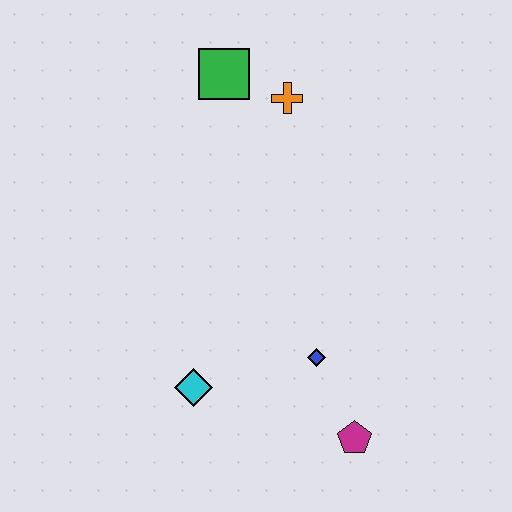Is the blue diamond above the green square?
No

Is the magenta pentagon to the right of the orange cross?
Yes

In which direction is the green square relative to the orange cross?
The green square is to the left of the orange cross.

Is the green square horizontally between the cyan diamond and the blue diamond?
Yes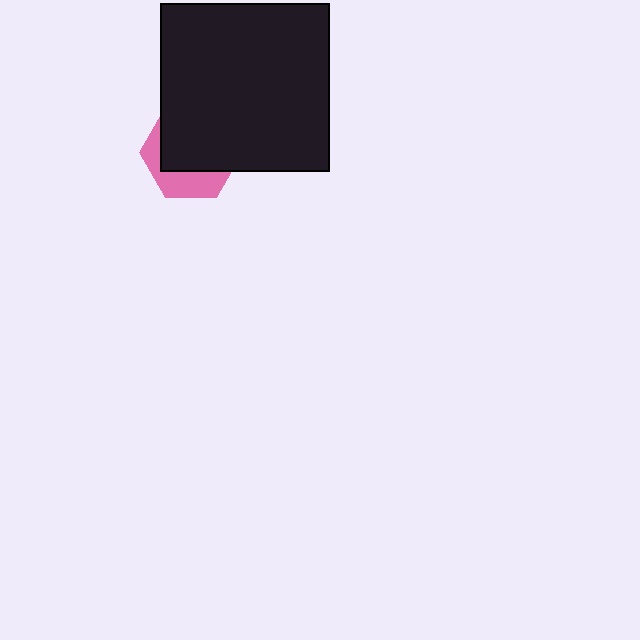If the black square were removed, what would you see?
You would see the complete pink hexagon.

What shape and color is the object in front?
The object in front is a black square.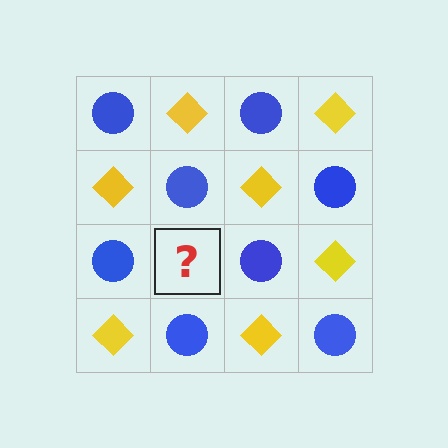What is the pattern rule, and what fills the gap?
The rule is that it alternates blue circle and yellow diamond in a checkerboard pattern. The gap should be filled with a yellow diamond.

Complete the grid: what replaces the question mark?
The question mark should be replaced with a yellow diamond.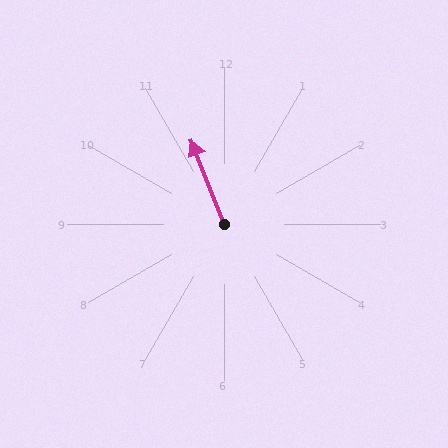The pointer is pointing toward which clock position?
Roughly 11 o'clock.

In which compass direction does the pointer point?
North.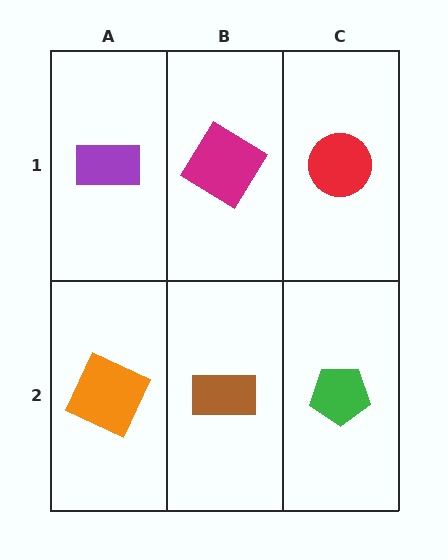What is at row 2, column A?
An orange square.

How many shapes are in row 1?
3 shapes.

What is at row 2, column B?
A brown rectangle.